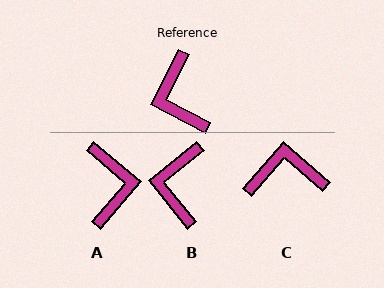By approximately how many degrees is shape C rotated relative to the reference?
Approximately 103 degrees clockwise.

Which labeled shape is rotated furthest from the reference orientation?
A, about 167 degrees away.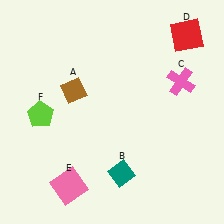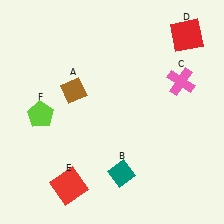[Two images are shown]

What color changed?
The square (E) changed from pink in Image 1 to red in Image 2.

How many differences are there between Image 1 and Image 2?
There is 1 difference between the two images.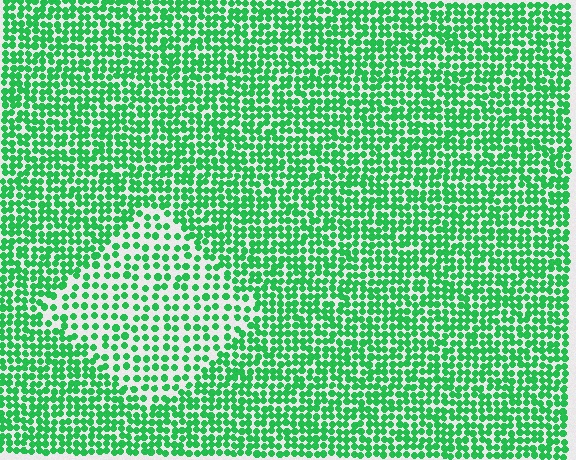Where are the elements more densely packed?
The elements are more densely packed outside the diamond boundary.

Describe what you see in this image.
The image contains small green elements arranged at two different densities. A diamond-shaped region is visible where the elements are less densely packed than the surrounding area.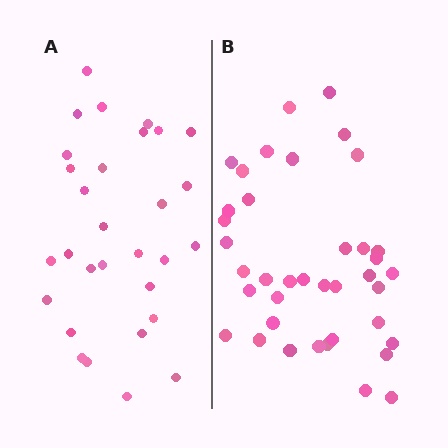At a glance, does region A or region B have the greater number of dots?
Region B (the right region) has more dots.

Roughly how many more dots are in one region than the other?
Region B has roughly 8 or so more dots than region A.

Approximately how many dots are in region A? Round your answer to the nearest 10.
About 30 dots.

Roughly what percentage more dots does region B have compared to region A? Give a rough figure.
About 30% more.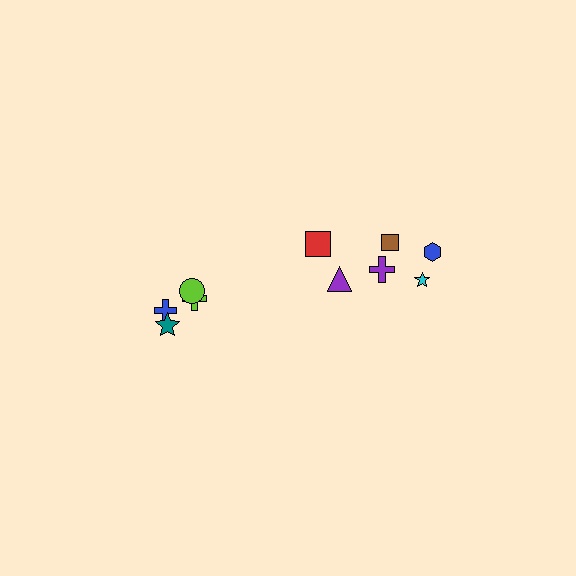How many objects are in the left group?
There are 4 objects.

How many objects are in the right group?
There are 6 objects.